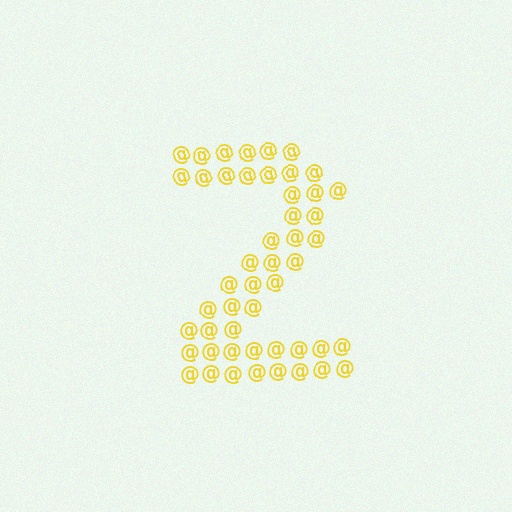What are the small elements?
The small elements are at signs.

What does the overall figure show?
The overall figure shows the digit 2.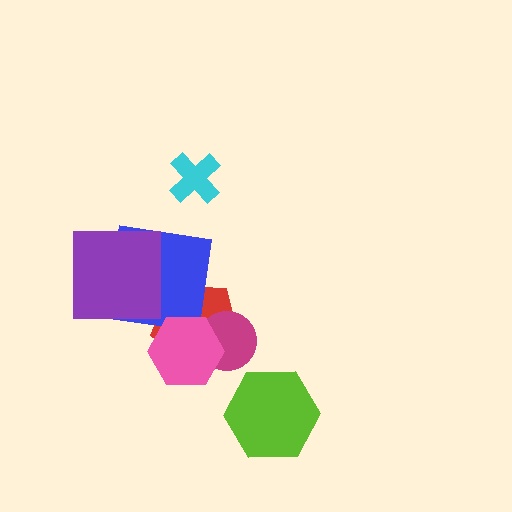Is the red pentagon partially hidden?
Yes, it is partially covered by another shape.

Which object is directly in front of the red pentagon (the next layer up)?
The blue square is directly in front of the red pentagon.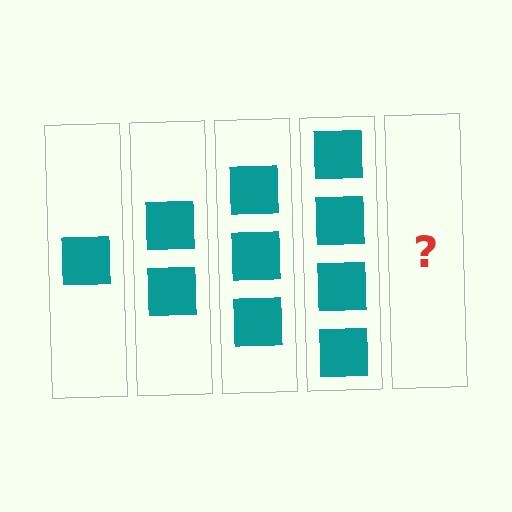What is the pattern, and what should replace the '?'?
The pattern is that each step adds one more square. The '?' should be 5 squares.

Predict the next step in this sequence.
The next step is 5 squares.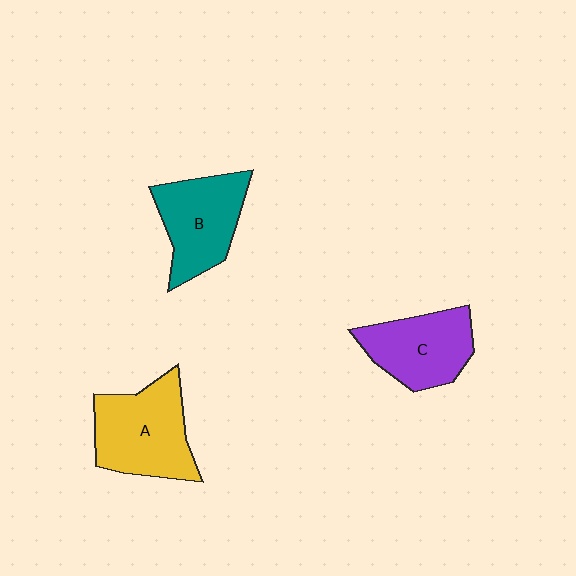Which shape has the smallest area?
Shape C (purple).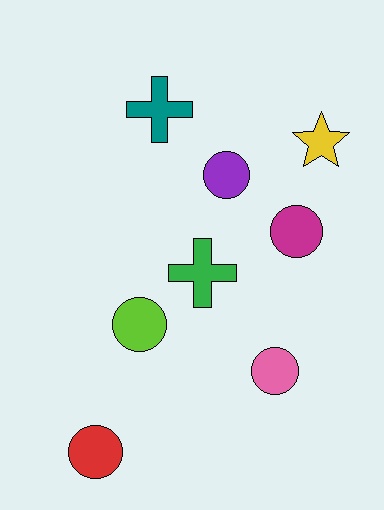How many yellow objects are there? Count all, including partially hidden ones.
There is 1 yellow object.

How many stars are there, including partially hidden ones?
There is 1 star.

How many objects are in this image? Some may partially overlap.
There are 8 objects.